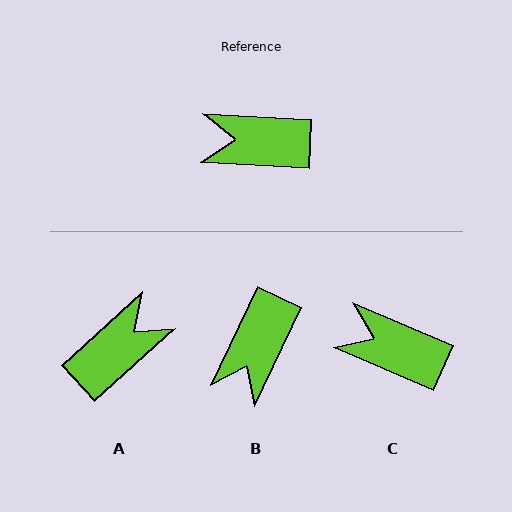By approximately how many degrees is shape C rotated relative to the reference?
Approximately 20 degrees clockwise.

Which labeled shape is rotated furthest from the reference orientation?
A, about 135 degrees away.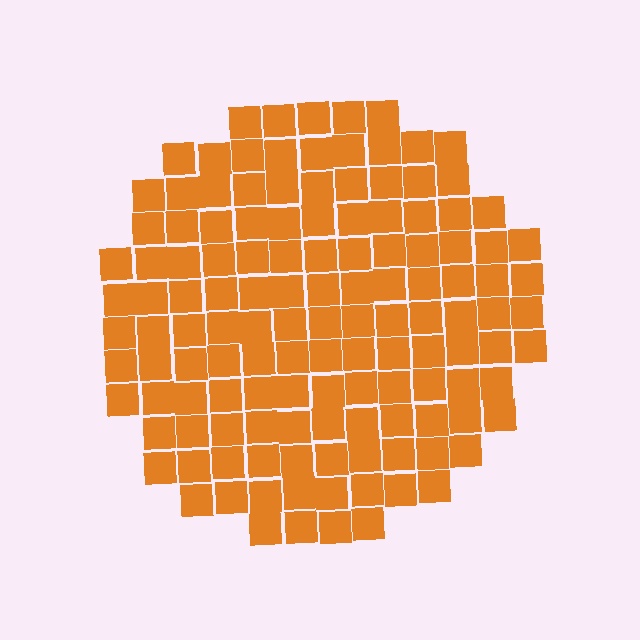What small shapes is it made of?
It is made of small squares.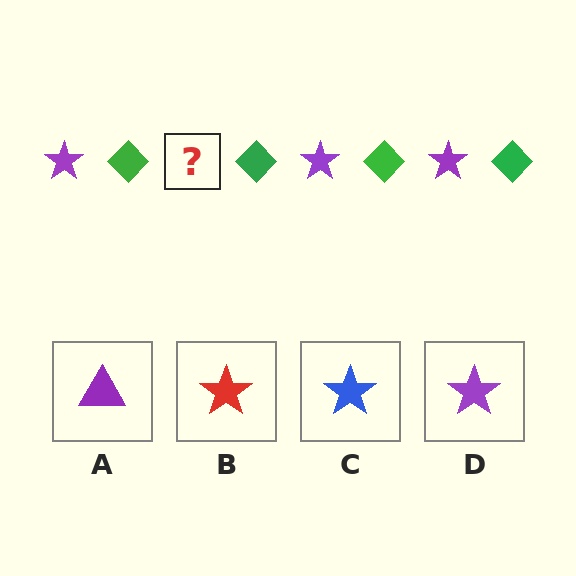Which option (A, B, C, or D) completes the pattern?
D.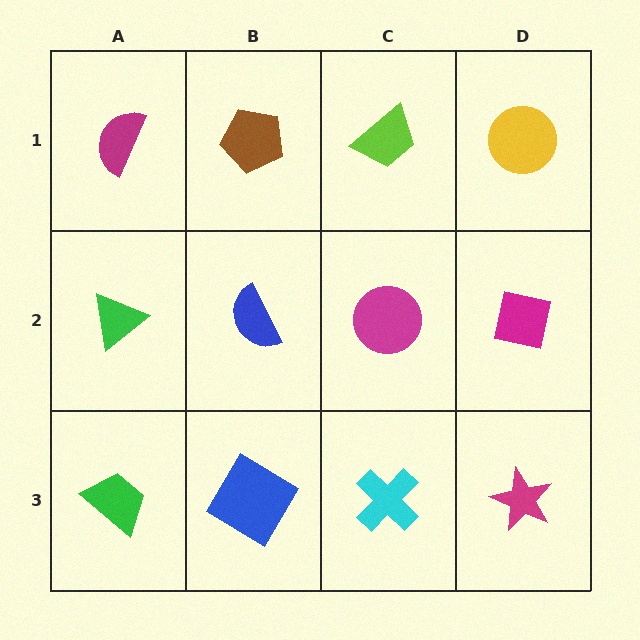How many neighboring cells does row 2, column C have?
4.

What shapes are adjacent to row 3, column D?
A magenta square (row 2, column D), a cyan cross (row 3, column C).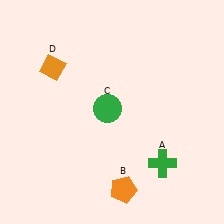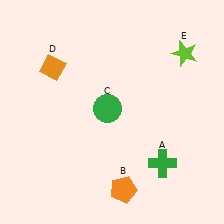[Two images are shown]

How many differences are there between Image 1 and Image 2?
There is 1 difference between the two images.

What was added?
A lime star (E) was added in Image 2.